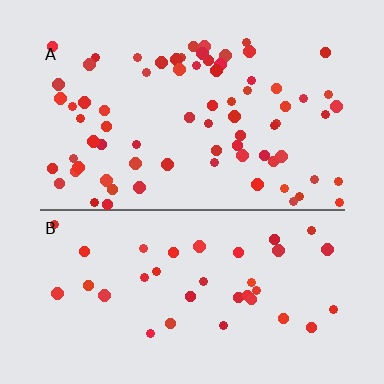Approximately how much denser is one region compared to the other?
Approximately 2.1× — region A over region B.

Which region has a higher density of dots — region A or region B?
A (the top).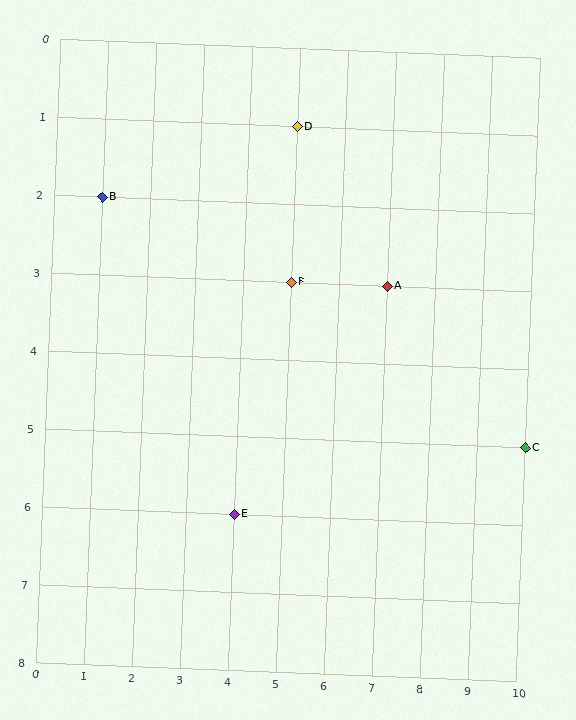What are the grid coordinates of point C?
Point C is at grid coordinates (10, 5).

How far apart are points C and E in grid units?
Points C and E are 6 columns and 1 row apart (about 6.1 grid units diagonally).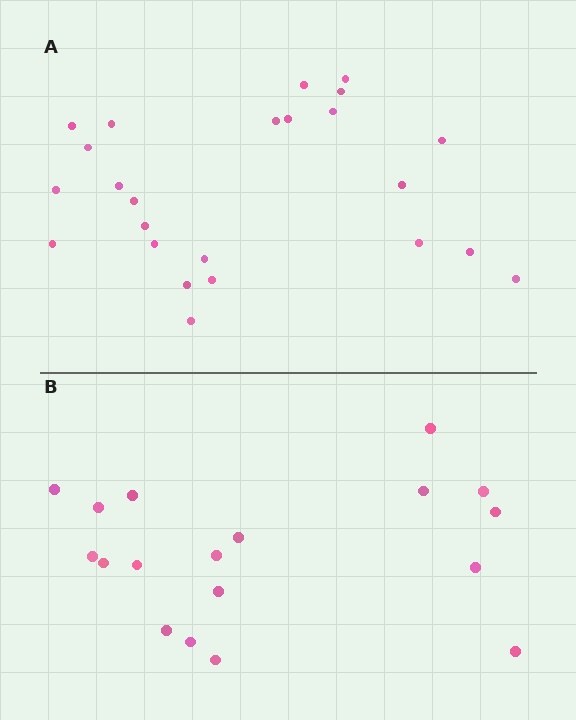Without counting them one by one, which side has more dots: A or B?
Region A (the top region) has more dots.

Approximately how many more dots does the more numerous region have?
Region A has about 6 more dots than region B.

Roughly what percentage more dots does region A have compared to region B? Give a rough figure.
About 35% more.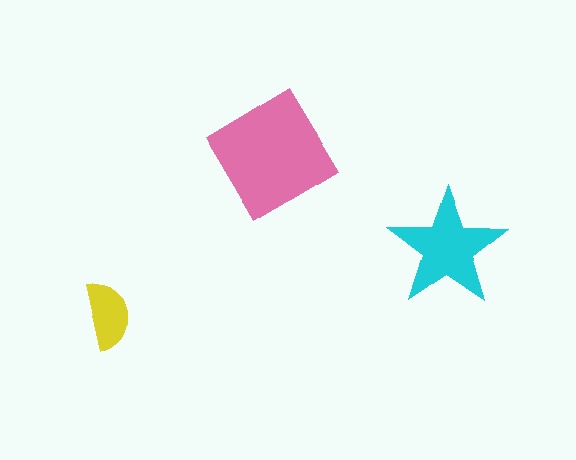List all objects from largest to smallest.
The pink diamond, the cyan star, the yellow semicircle.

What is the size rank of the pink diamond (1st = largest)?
1st.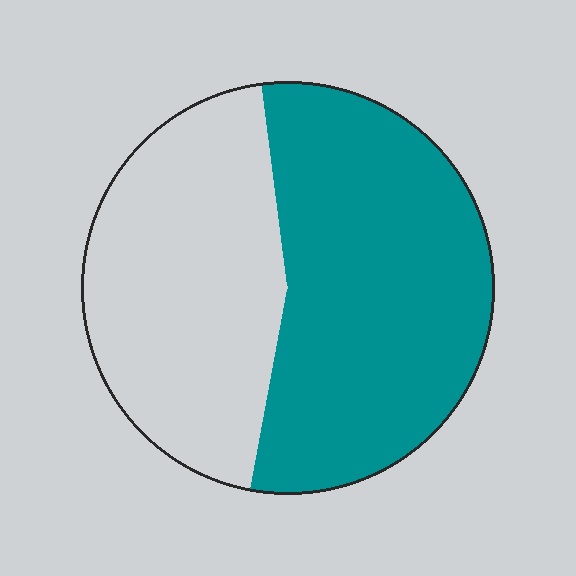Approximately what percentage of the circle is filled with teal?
Approximately 55%.